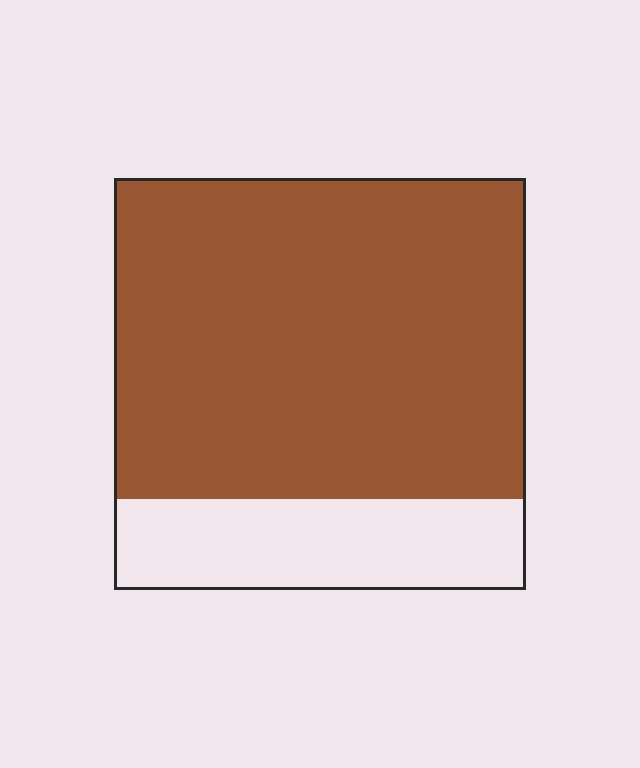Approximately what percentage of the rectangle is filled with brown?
Approximately 80%.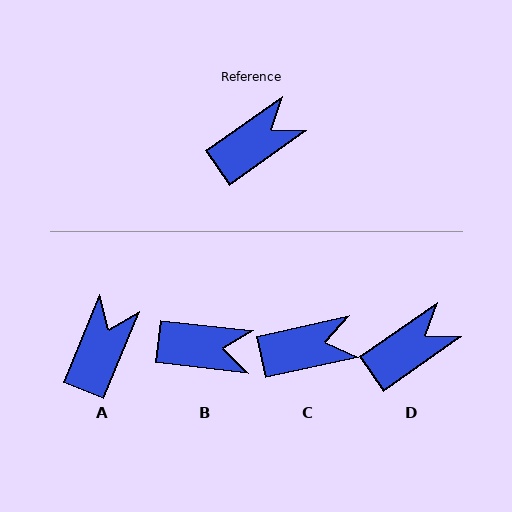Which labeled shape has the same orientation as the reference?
D.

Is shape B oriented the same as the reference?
No, it is off by about 41 degrees.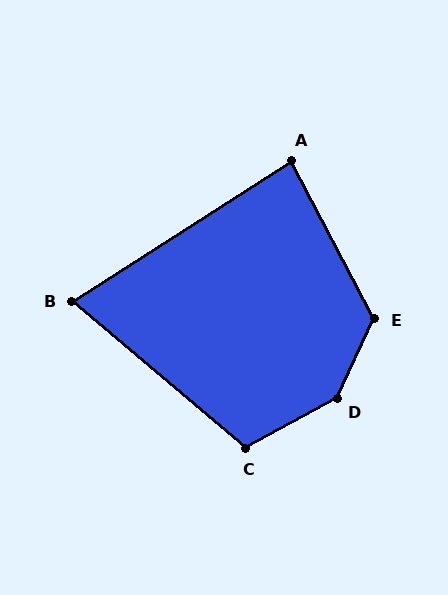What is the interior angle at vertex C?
Approximately 112 degrees (obtuse).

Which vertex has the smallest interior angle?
B, at approximately 73 degrees.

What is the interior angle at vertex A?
Approximately 85 degrees (approximately right).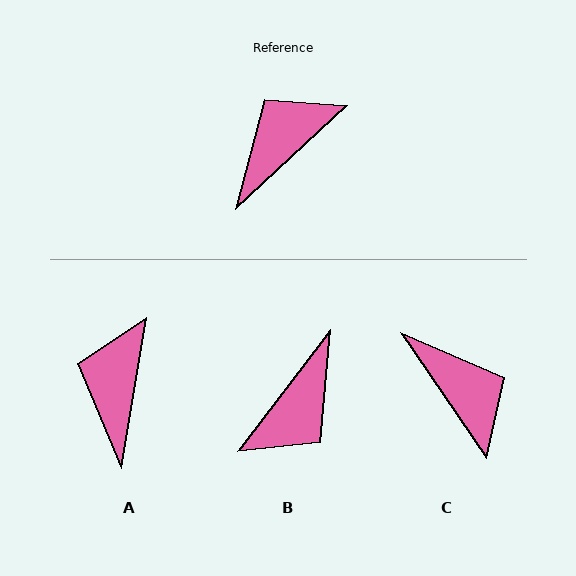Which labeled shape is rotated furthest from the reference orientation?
B, about 170 degrees away.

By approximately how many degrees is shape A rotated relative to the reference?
Approximately 38 degrees counter-clockwise.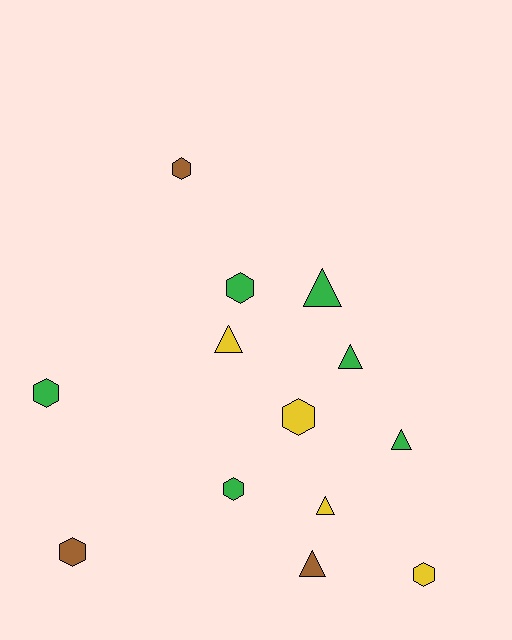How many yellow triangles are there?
There are 2 yellow triangles.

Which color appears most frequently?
Green, with 6 objects.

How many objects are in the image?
There are 13 objects.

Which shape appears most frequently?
Hexagon, with 7 objects.